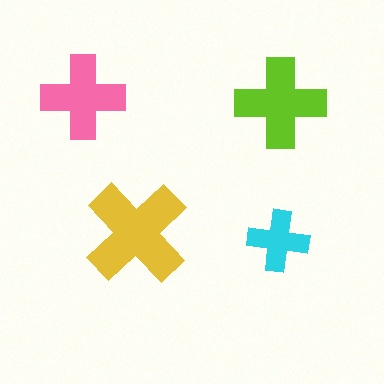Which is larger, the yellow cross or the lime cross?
The yellow one.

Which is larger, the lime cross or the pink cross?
The lime one.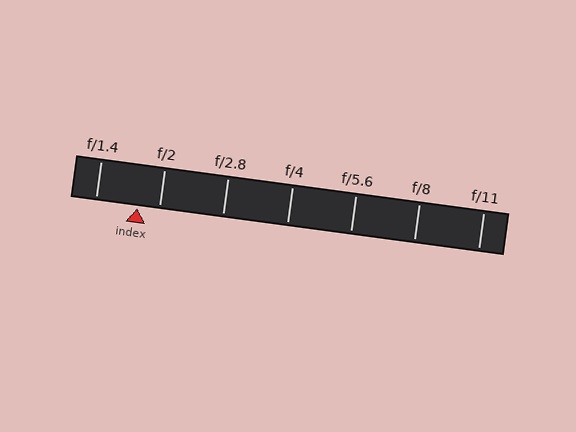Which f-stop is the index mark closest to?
The index mark is closest to f/2.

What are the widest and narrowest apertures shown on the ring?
The widest aperture shown is f/1.4 and the narrowest is f/11.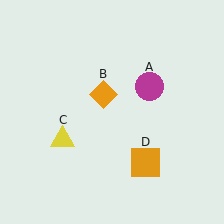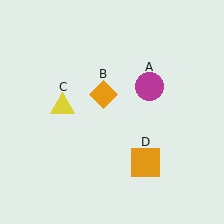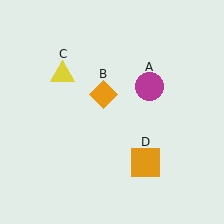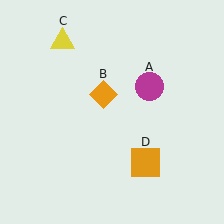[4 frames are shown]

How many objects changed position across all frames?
1 object changed position: yellow triangle (object C).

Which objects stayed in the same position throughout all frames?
Magenta circle (object A) and orange diamond (object B) and orange square (object D) remained stationary.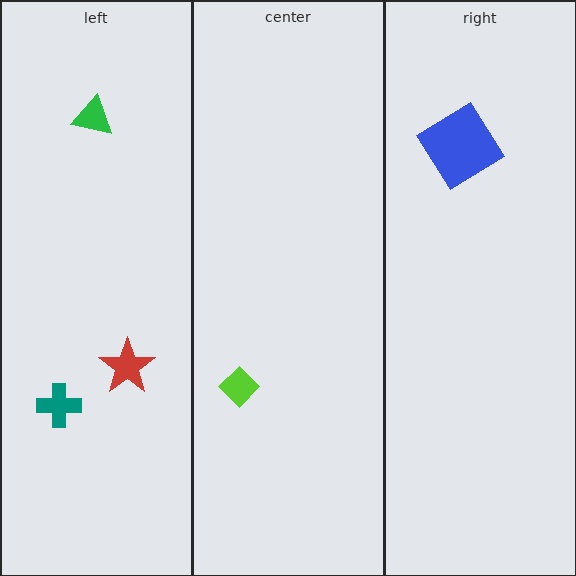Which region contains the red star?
The left region.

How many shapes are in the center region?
1.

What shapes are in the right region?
The blue diamond.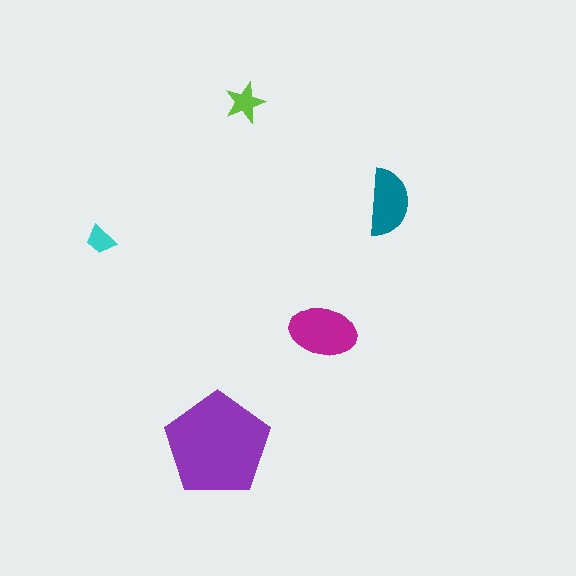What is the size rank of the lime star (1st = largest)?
4th.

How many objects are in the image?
There are 5 objects in the image.